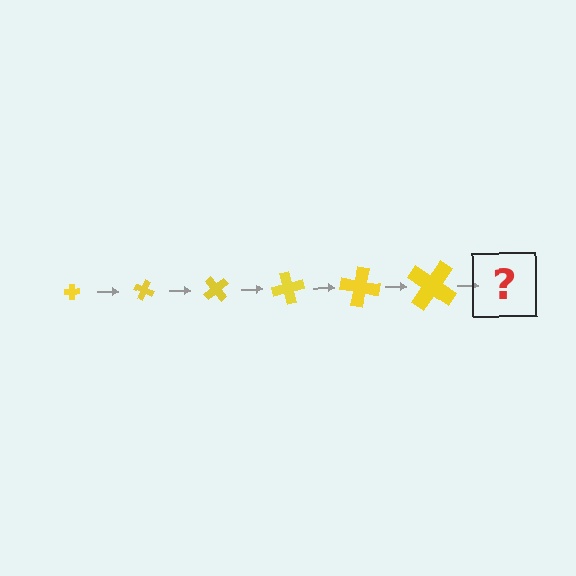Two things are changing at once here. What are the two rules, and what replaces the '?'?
The two rules are that the cross grows larger each step and it rotates 25 degrees each step. The '?' should be a cross, larger than the previous one and rotated 150 degrees from the start.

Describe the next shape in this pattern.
It should be a cross, larger than the previous one and rotated 150 degrees from the start.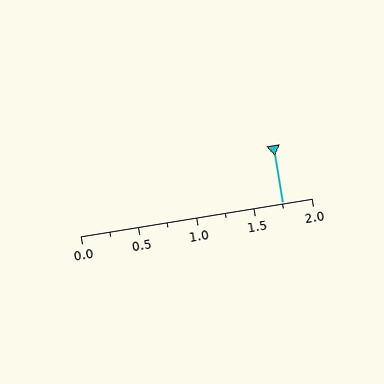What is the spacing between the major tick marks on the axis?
The major ticks are spaced 0.5 apart.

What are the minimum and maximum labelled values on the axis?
The axis runs from 0.0 to 2.0.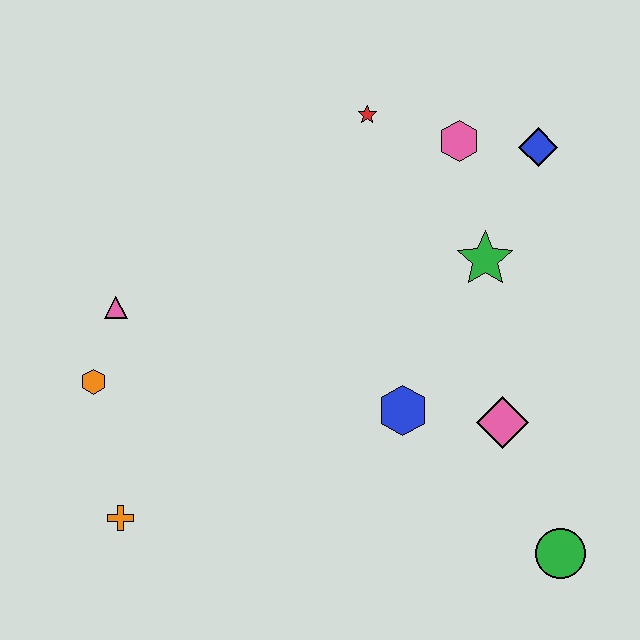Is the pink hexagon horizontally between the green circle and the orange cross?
Yes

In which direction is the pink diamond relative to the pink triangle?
The pink diamond is to the right of the pink triangle.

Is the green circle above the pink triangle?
No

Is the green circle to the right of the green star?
Yes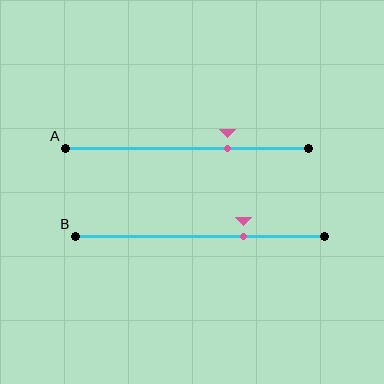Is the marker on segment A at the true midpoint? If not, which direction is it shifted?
No, the marker on segment A is shifted to the right by about 17% of the segment length.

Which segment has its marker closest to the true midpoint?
Segment A has its marker closest to the true midpoint.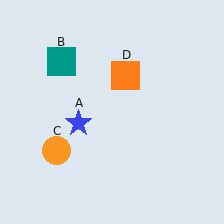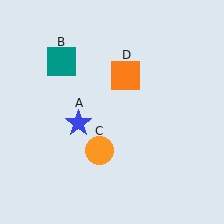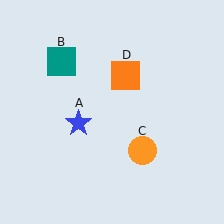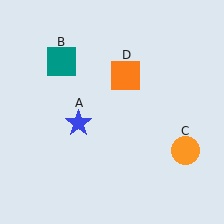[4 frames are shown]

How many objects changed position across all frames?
1 object changed position: orange circle (object C).